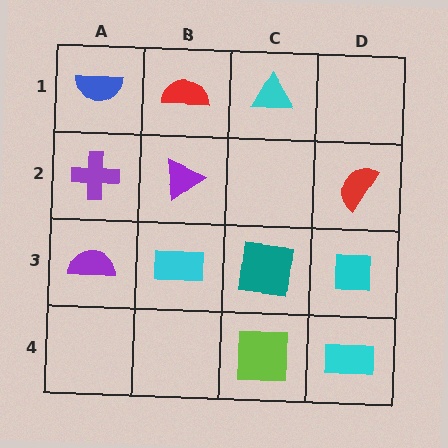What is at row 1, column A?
A blue semicircle.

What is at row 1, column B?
A red semicircle.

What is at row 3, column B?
A cyan rectangle.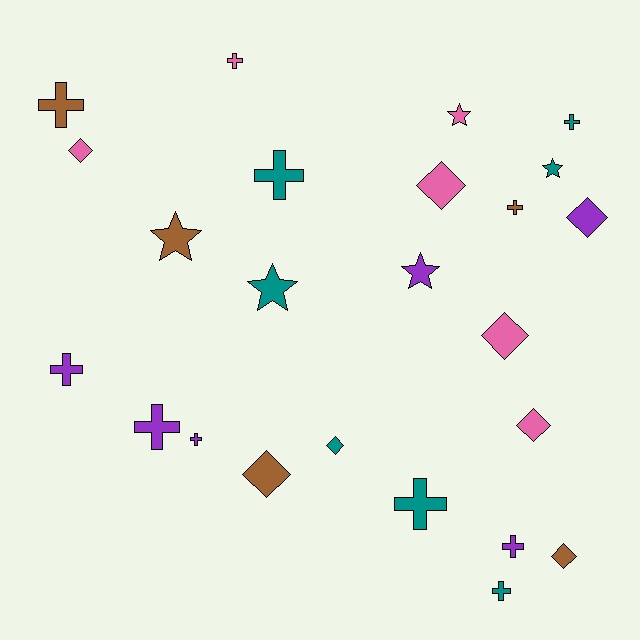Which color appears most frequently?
Teal, with 7 objects.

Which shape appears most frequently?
Cross, with 11 objects.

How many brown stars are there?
There is 1 brown star.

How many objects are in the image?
There are 24 objects.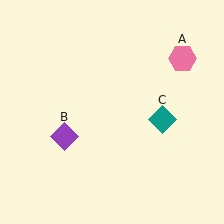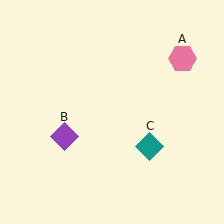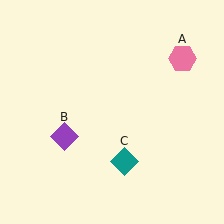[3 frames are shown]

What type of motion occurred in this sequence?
The teal diamond (object C) rotated clockwise around the center of the scene.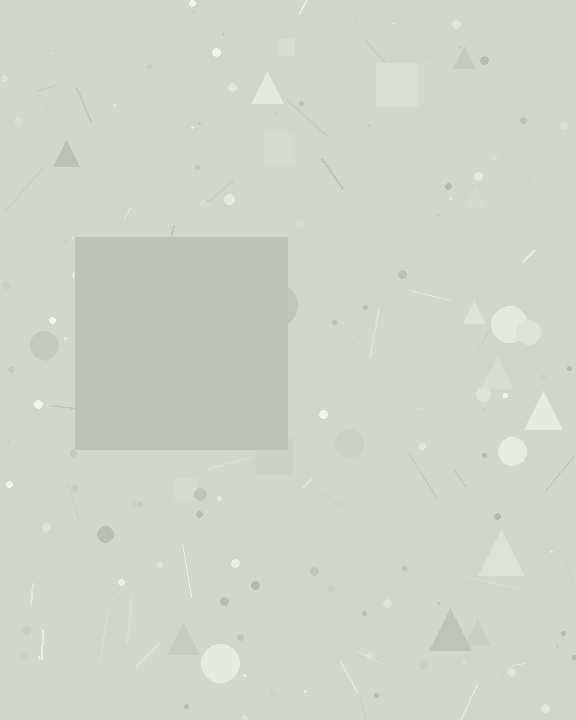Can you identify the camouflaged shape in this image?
The camouflaged shape is a square.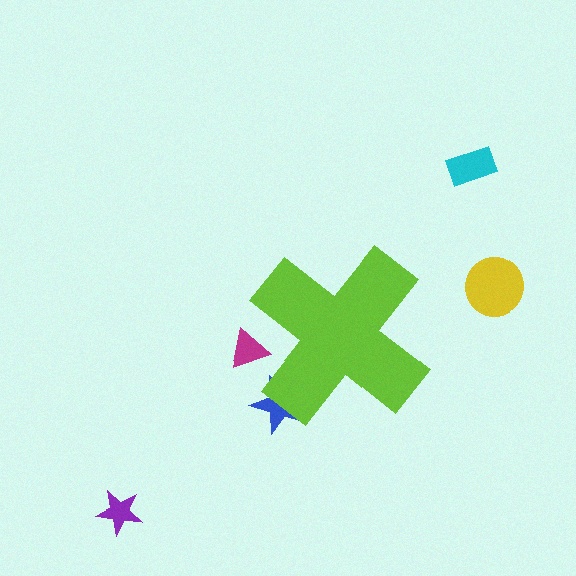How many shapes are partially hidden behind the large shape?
2 shapes are partially hidden.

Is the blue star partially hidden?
Yes, the blue star is partially hidden behind the lime cross.